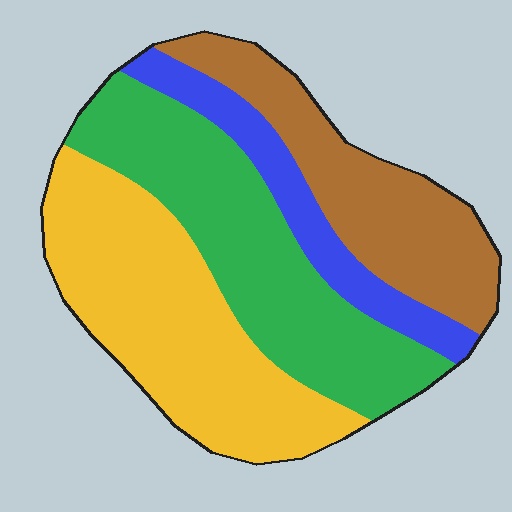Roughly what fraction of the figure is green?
Green covers 31% of the figure.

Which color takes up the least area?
Blue, at roughly 15%.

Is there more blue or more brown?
Brown.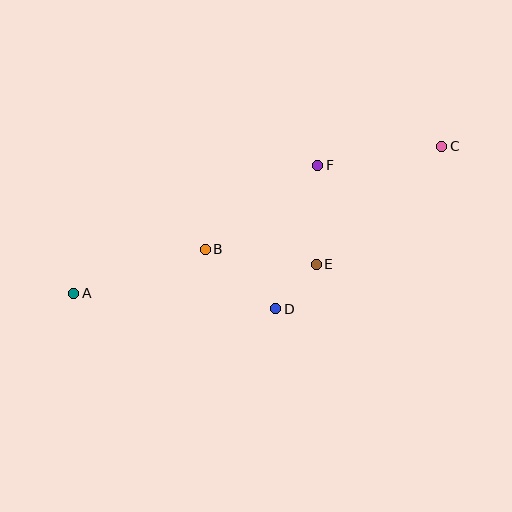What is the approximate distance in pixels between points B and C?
The distance between B and C is approximately 258 pixels.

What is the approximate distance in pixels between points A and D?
The distance between A and D is approximately 203 pixels.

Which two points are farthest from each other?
Points A and C are farthest from each other.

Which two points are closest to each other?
Points D and E are closest to each other.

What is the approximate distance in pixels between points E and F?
The distance between E and F is approximately 99 pixels.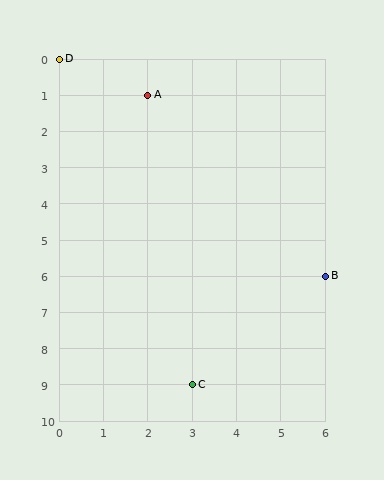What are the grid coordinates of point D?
Point D is at grid coordinates (0, 0).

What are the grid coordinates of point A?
Point A is at grid coordinates (2, 1).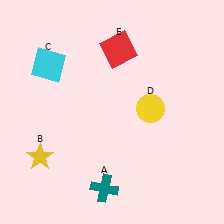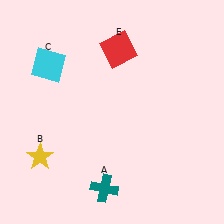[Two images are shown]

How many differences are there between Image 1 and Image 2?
There is 1 difference between the two images.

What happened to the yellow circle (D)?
The yellow circle (D) was removed in Image 2. It was in the top-right area of Image 1.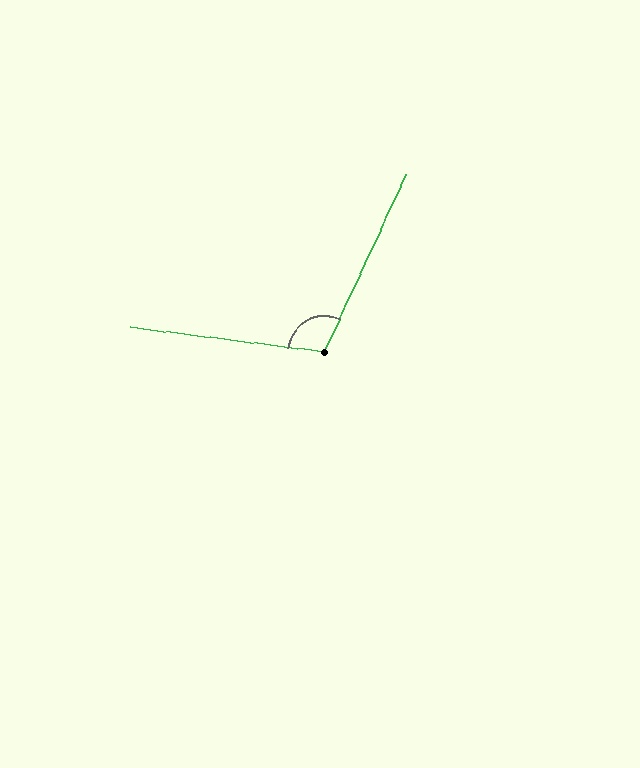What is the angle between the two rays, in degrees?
Approximately 108 degrees.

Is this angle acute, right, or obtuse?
It is obtuse.